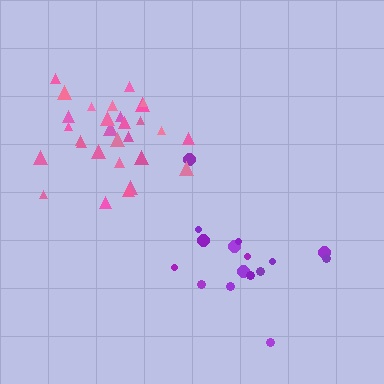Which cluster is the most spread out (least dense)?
Purple.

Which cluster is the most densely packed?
Pink.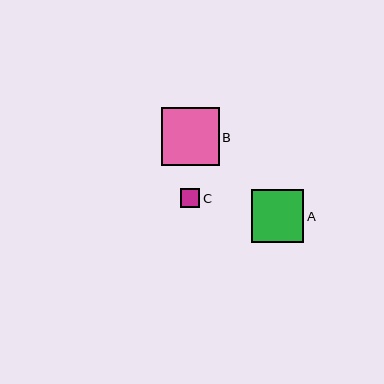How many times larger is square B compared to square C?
Square B is approximately 3.0 times the size of square C.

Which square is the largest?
Square B is the largest with a size of approximately 58 pixels.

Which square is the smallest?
Square C is the smallest with a size of approximately 19 pixels.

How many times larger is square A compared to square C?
Square A is approximately 2.7 times the size of square C.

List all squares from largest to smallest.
From largest to smallest: B, A, C.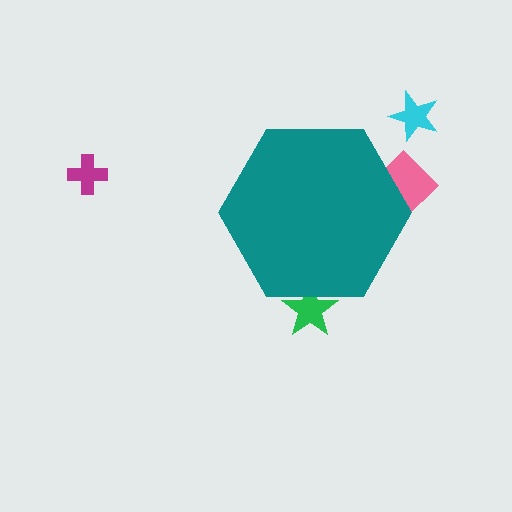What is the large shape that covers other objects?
A teal hexagon.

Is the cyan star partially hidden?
No, the cyan star is fully visible.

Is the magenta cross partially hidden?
No, the magenta cross is fully visible.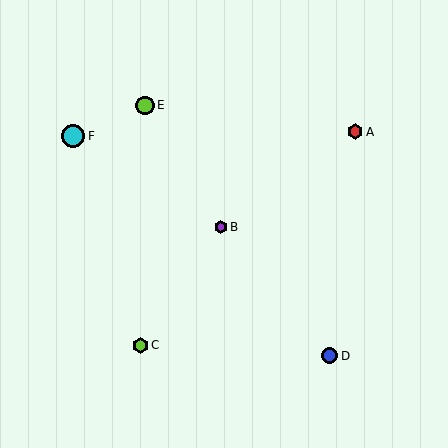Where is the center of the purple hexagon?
The center of the purple hexagon is at (221, 227).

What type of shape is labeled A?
Shape A is a red hexagon.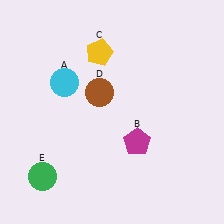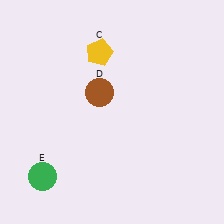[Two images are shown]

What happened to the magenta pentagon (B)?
The magenta pentagon (B) was removed in Image 2. It was in the bottom-right area of Image 1.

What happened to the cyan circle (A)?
The cyan circle (A) was removed in Image 2. It was in the top-left area of Image 1.